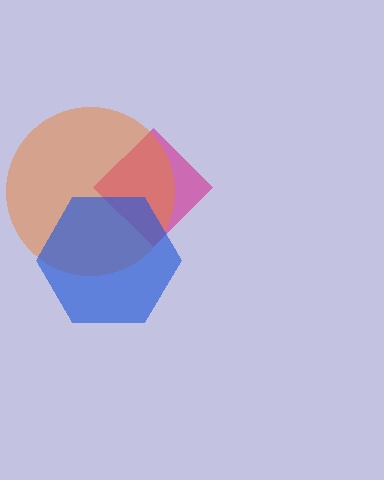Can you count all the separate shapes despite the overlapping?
Yes, there are 3 separate shapes.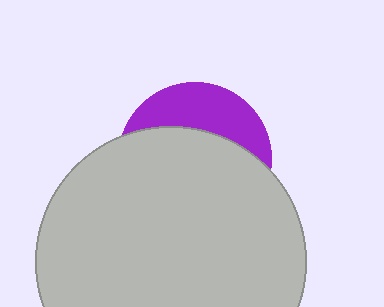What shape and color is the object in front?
The object in front is a light gray circle.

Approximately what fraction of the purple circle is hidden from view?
Roughly 69% of the purple circle is hidden behind the light gray circle.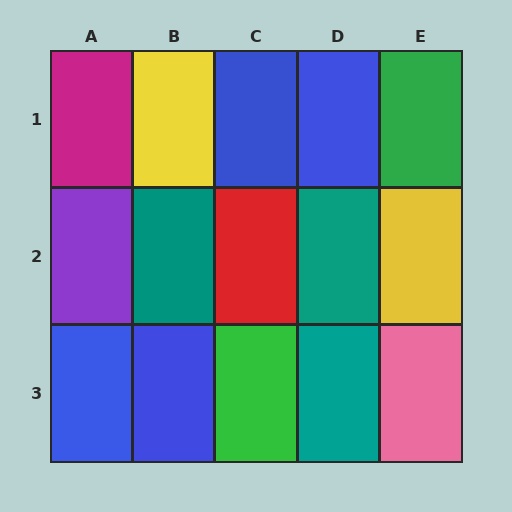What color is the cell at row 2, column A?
Purple.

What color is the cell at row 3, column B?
Blue.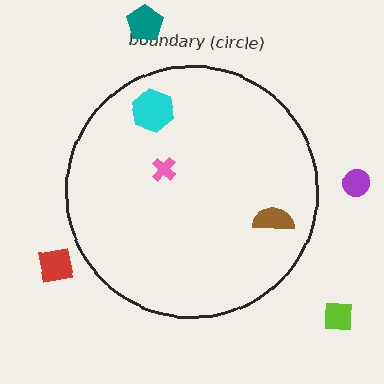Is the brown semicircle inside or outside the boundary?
Inside.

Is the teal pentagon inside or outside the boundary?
Outside.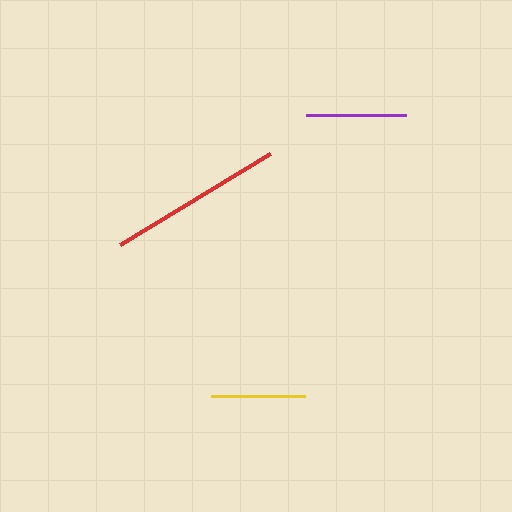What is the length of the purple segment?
The purple segment is approximately 100 pixels long.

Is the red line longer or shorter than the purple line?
The red line is longer than the purple line.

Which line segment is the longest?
The red line is the longest at approximately 175 pixels.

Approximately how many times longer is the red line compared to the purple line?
The red line is approximately 1.8 times the length of the purple line.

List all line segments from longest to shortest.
From longest to shortest: red, purple, yellow.